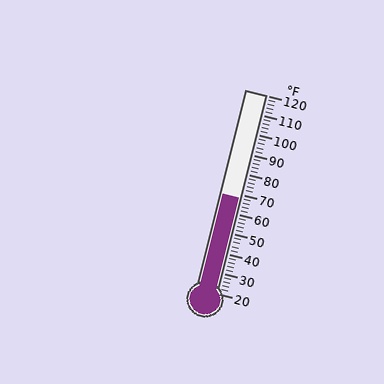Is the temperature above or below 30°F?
The temperature is above 30°F.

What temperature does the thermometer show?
The thermometer shows approximately 68°F.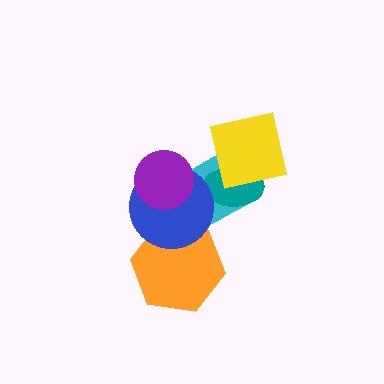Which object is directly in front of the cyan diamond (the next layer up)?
The teal ellipse is directly in front of the cyan diamond.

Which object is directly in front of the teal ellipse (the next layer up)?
The blue circle is directly in front of the teal ellipse.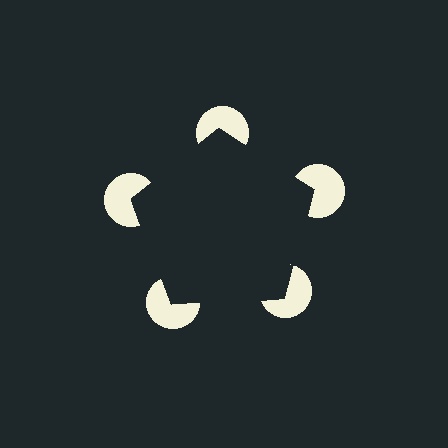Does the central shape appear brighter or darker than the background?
It typically appears slightly darker than the background, even though no actual brightness change is drawn.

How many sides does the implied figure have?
5 sides.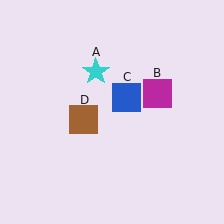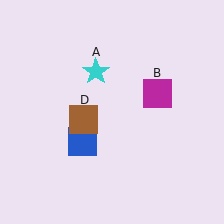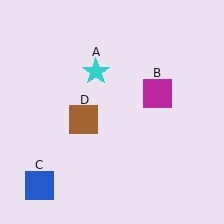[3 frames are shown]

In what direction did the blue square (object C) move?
The blue square (object C) moved down and to the left.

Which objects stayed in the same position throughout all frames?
Cyan star (object A) and magenta square (object B) and brown square (object D) remained stationary.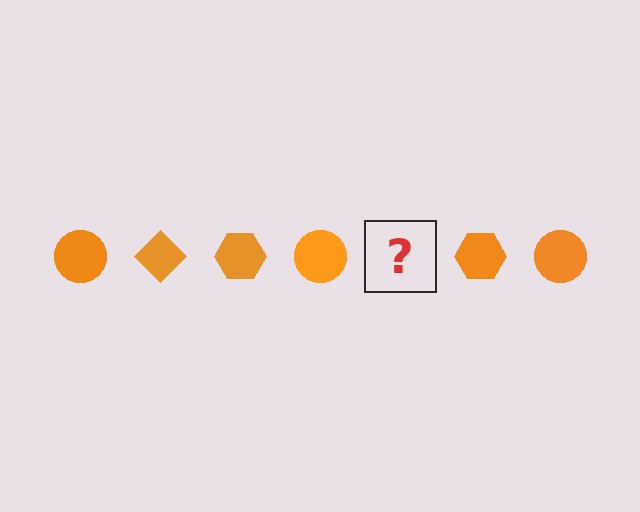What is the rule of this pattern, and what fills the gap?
The rule is that the pattern cycles through circle, diamond, hexagon shapes in orange. The gap should be filled with an orange diamond.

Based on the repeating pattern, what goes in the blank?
The blank should be an orange diamond.